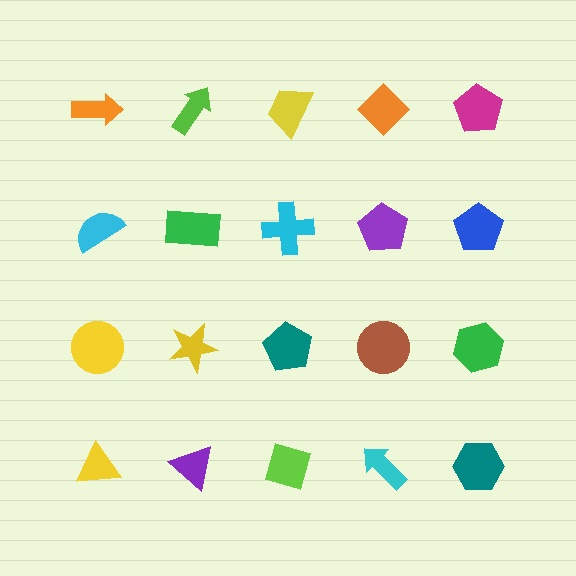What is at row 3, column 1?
A yellow circle.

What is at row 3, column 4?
A brown circle.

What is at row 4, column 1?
A yellow triangle.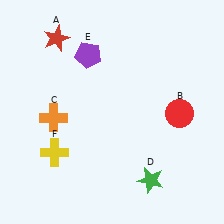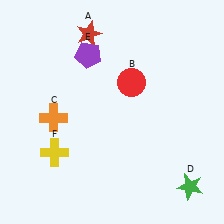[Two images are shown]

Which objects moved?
The objects that moved are: the red star (A), the red circle (B), the green star (D).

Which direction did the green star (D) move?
The green star (D) moved right.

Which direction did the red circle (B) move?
The red circle (B) moved left.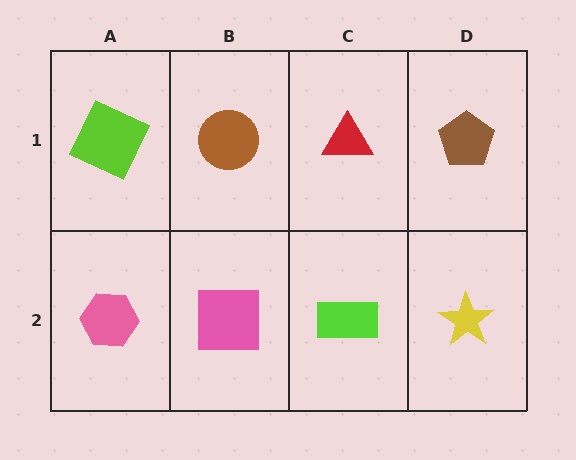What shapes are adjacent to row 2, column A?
A lime square (row 1, column A), a pink square (row 2, column B).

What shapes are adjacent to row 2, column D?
A brown pentagon (row 1, column D), a lime rectangle (row 2, column C).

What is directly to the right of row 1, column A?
A brown circle.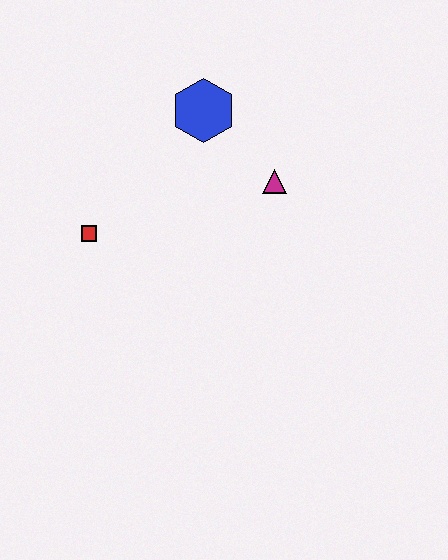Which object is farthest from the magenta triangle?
The red square is farthest from the magenta triangle.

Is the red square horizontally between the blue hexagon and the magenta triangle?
No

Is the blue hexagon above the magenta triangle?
Yes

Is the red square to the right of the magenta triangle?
No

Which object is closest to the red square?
The blue hexagon is closest to the red square.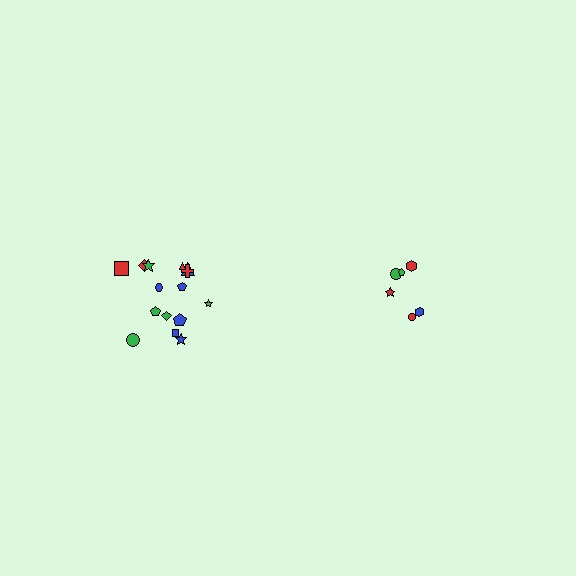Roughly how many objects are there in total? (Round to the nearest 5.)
Roughly 20 objects in total.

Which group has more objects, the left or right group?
The left group.